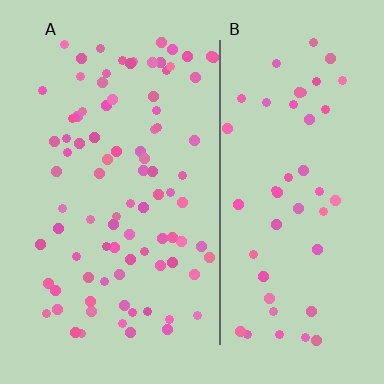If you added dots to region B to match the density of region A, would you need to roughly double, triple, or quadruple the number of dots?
Approximately double.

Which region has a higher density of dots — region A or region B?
A (the left).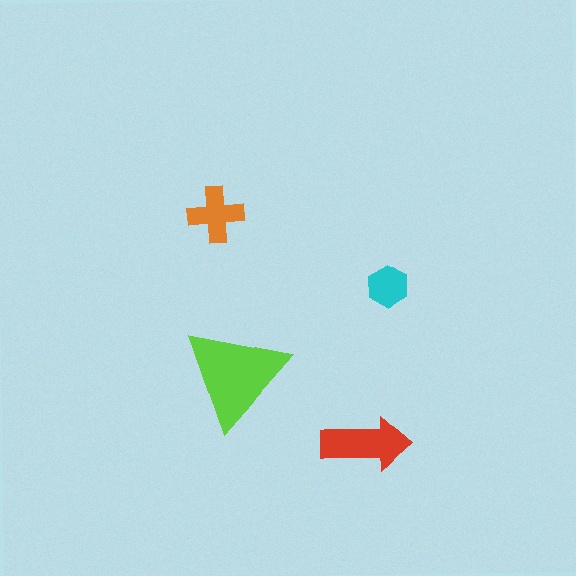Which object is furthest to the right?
The cyan hexagon is rightmost.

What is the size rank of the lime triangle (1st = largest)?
1st.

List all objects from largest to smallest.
The lime triangle, the red arrow, the orange cross, the cyan hexagon.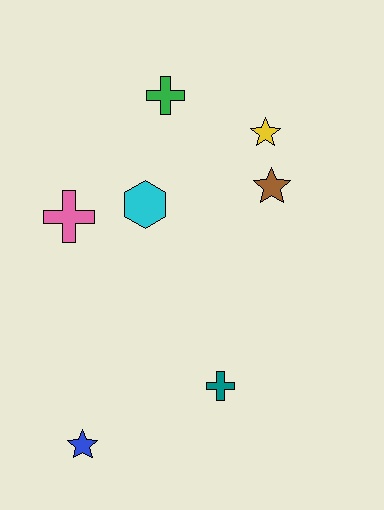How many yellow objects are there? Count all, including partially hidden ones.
There is 1 yellow object.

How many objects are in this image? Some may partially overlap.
There are 7 objects.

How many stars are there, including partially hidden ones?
There are 3 stars.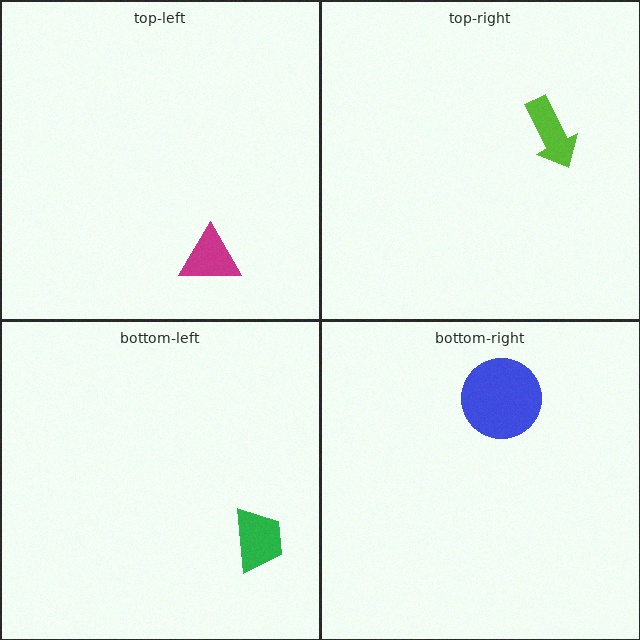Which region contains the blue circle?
The bottom-right region.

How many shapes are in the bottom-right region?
1.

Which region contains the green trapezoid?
The bottom-left region.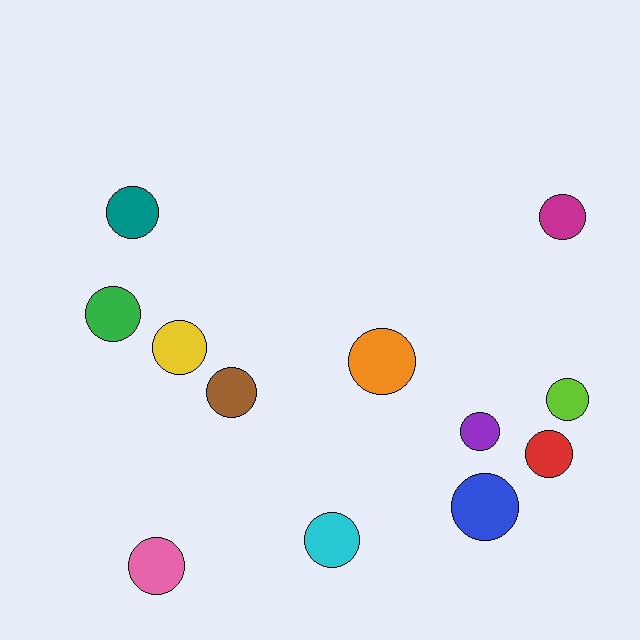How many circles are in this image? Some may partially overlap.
There are 12 circles.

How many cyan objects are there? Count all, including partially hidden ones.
There is 1 cyan object.